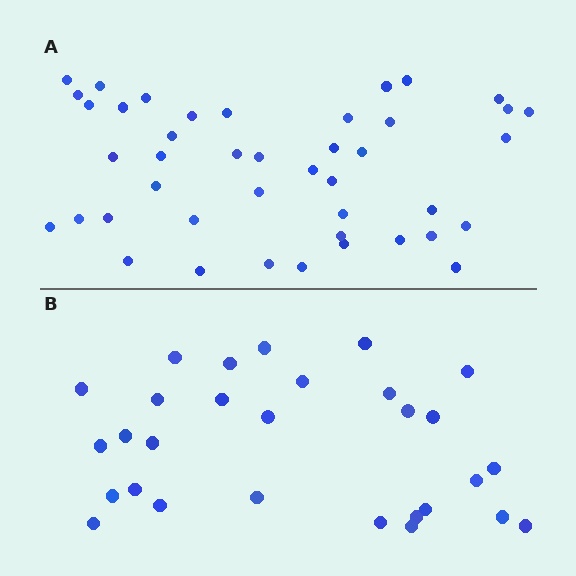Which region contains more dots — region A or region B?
Region A (the top region) has more dots.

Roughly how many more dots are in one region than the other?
Region A has approximately 15 more dots than region B.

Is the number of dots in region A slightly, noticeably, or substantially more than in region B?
Region A has substantially more. The ratio is roughly 1.5 to 1.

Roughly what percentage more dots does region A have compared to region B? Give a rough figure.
About 50% more.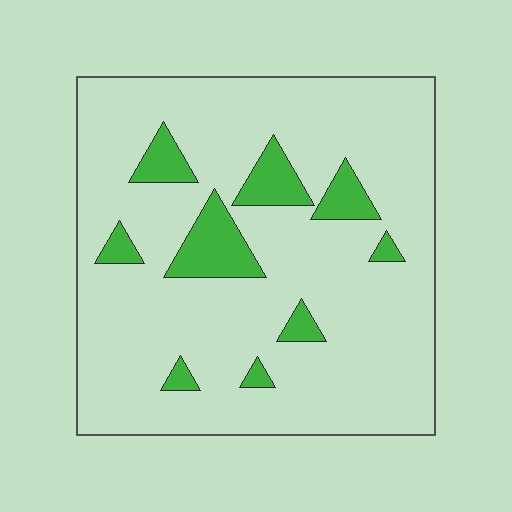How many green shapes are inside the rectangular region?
9.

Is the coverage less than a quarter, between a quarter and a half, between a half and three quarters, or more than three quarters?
Less than a quarter.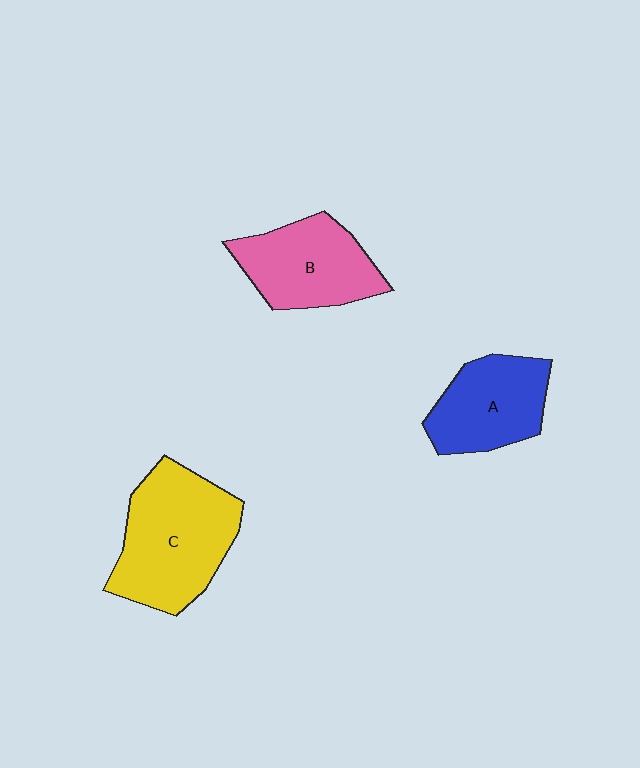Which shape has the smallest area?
Shape A (blue).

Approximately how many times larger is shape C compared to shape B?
Approximately 1.3 times.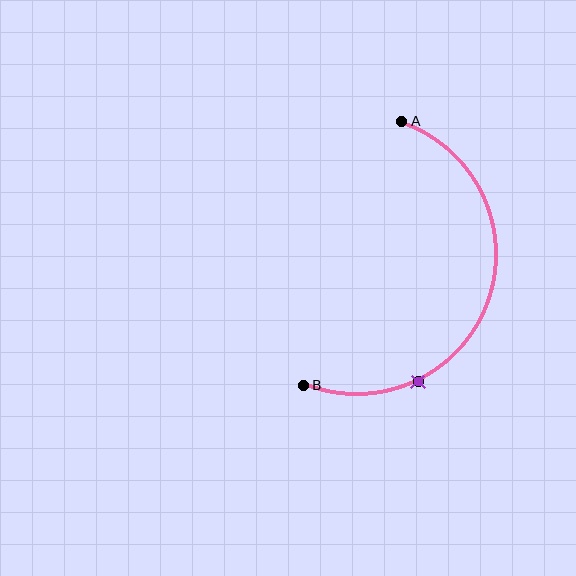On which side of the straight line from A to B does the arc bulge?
The arc bulges to the right of the straight line connecting A and B.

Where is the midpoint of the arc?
The arc midpoint is the point on the curve farthest from the straight line joining A and B. It sits to the right of that line.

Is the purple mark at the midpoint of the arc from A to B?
No. The purple mark lies on the arc but is closer to endpoint B. The arc midpoint would be at the point on the curve equidistant along the arc from both A and B.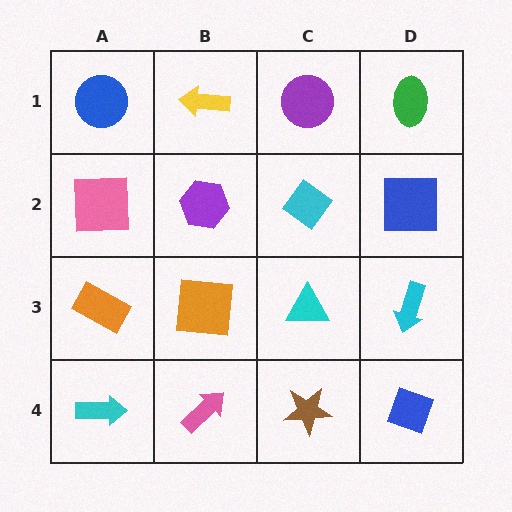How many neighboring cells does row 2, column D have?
3.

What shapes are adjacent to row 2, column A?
A blue circle (row 1, column A), an orange rectangle (row 3, column A), a purple hexagon (row 2, column B).